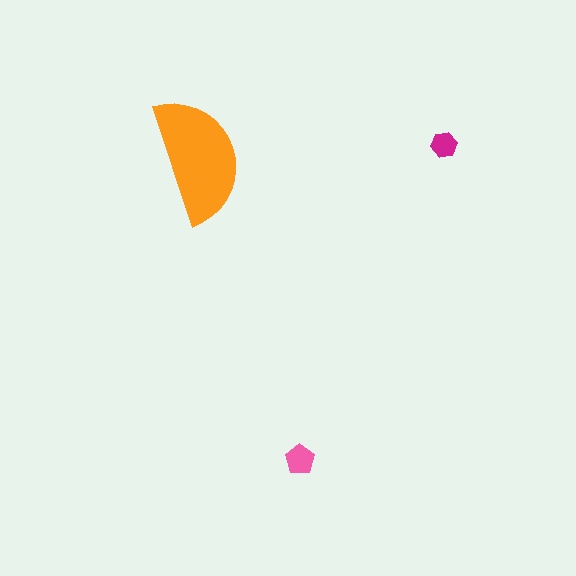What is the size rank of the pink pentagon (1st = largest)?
2nd.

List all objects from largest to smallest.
The orange semicircle, the pink pentagon, the magenta hexagon.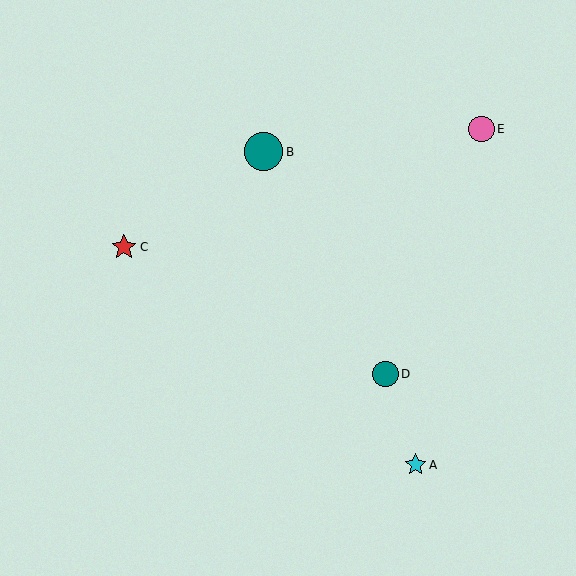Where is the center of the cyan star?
The center of the cyan star is at (416, 465).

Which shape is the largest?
The teal circle (labeled B) is the largest.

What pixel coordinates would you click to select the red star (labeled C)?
Click at (124, 247) to select the red star C.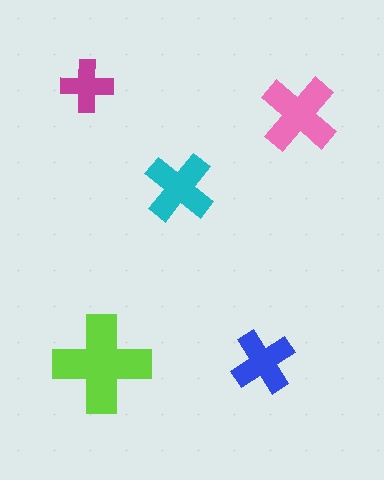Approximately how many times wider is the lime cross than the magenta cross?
About 2 times wider.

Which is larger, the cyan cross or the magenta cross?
The cyan one.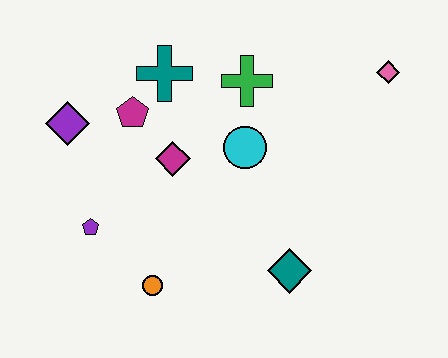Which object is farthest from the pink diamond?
The purple pentagon is farthest from the pink diamond.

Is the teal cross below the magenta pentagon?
No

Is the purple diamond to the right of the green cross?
No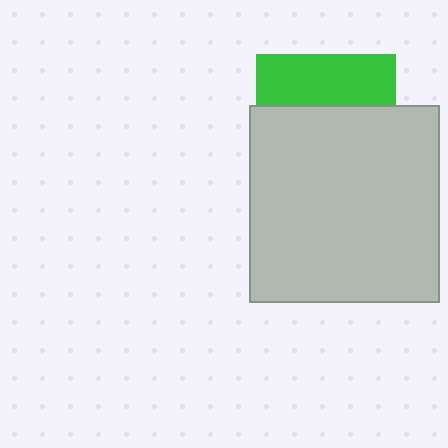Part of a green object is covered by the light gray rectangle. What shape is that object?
It is a square.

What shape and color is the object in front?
The object in front is a light gray rectangle.